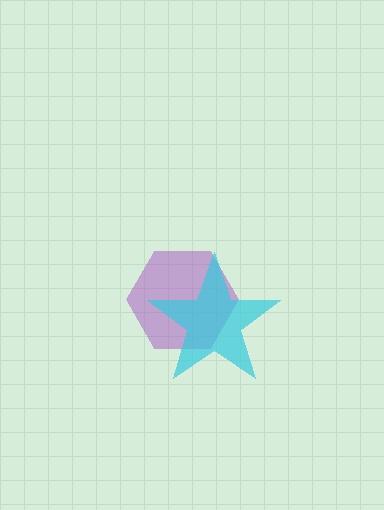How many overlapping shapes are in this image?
There are 2 overlapping shapes in the image.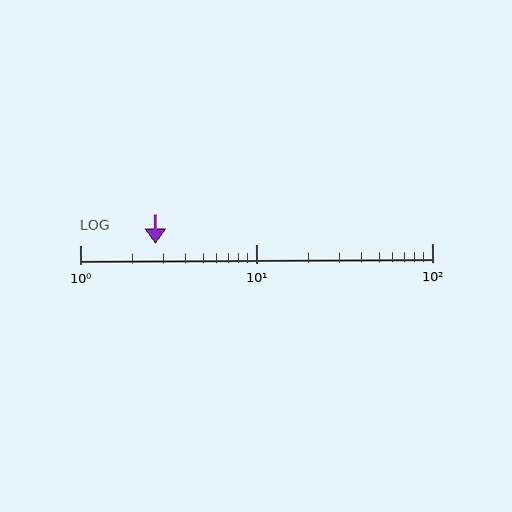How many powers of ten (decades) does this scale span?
The scale spans 2 decades, from 1 to 100.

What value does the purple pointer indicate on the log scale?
The pointer indicates approximately 2.7.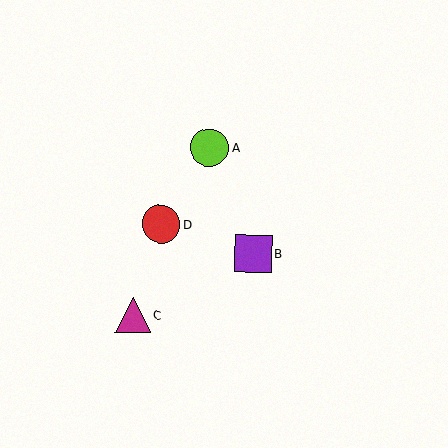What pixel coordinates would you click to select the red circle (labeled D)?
Click at (161, 224) to select the red circle D.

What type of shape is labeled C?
Shape C is a magenta triangle.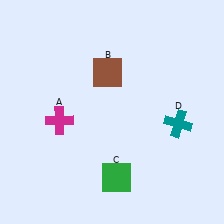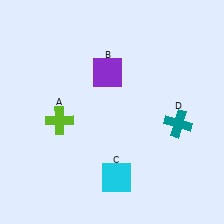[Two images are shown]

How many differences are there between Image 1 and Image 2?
There are 3 differences between the two images.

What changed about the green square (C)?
In Image 1, C is green. In Image 2, it changed to cyan.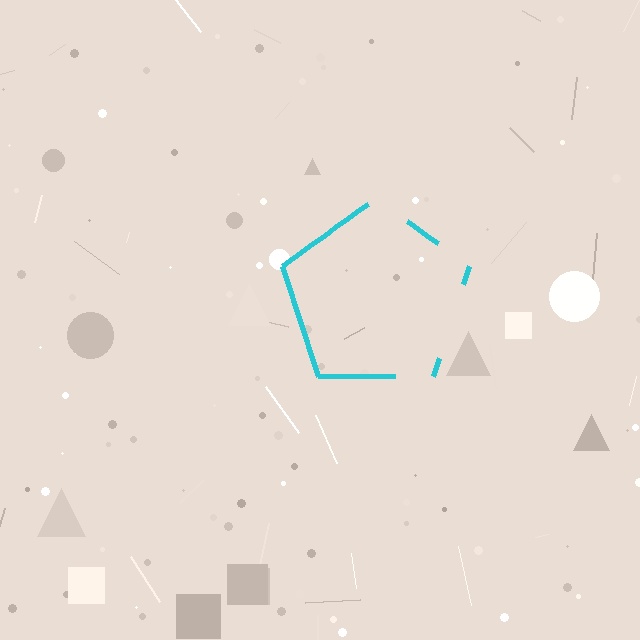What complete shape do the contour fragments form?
The contour fragments form a pentagon.